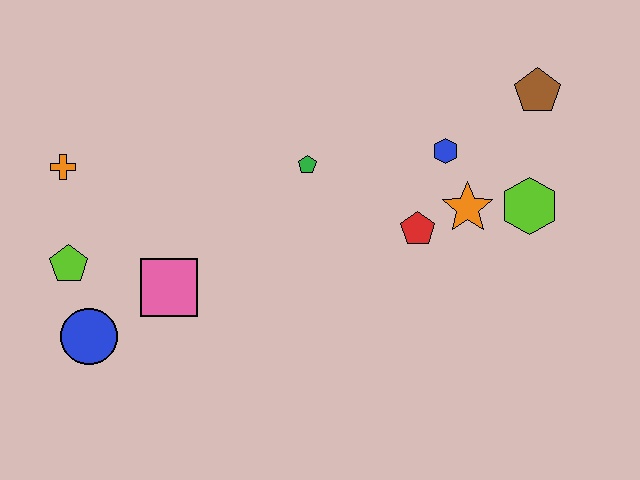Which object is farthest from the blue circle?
The brown pentagon is farthest from the blue circle.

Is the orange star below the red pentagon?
No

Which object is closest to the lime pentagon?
The blue circle is closest to the lime pentagon.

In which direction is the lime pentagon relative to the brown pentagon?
The lime pentagon is to the left of the brown pentagon.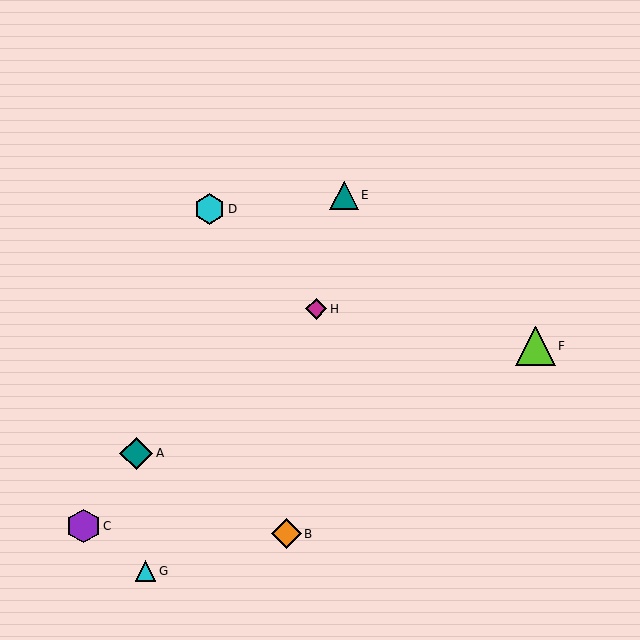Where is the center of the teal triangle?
The center of the teal triangle is at (344, 195).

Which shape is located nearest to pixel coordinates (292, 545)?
The orange diamond (labeled B) at (286, 534) is nearest to that location.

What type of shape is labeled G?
Shape G is a cyan triangle.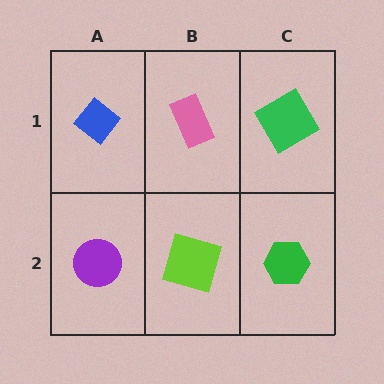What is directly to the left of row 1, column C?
A pink rectangle.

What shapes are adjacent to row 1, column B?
A lime square (row 2, column B), a blue diamond (row 1, column A), a green diamond (row 1, column C).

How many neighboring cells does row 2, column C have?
2.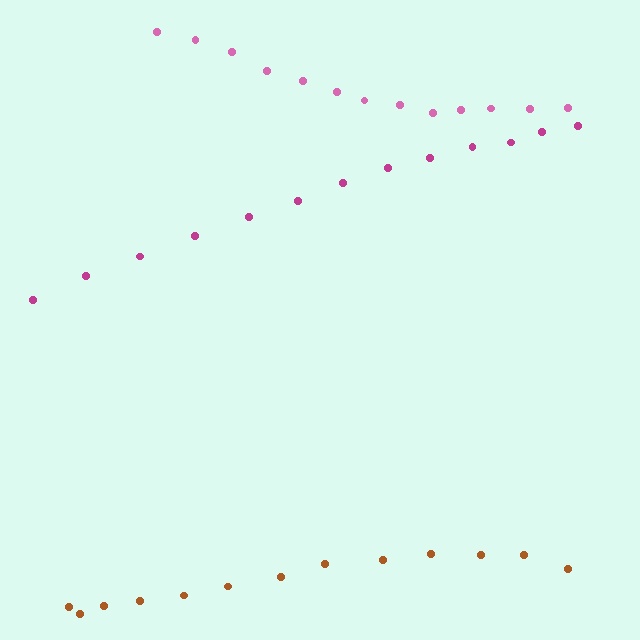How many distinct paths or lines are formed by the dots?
There are 3 distinct paths.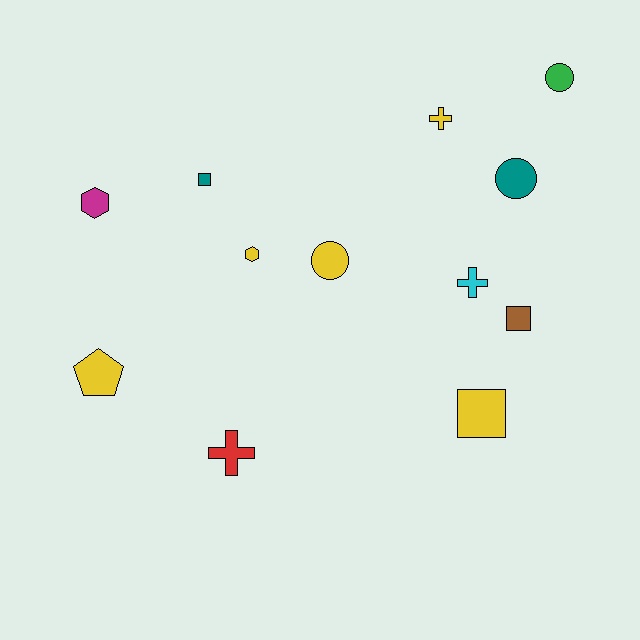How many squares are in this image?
There are 3 squares.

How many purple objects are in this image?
There are no purple objects.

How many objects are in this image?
There are 12 objects.